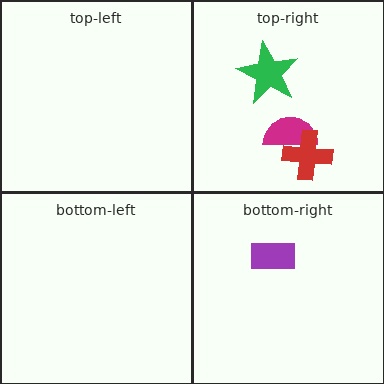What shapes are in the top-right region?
The magenta semicircle, the red cross, the green star.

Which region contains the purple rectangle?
The bottom-right region.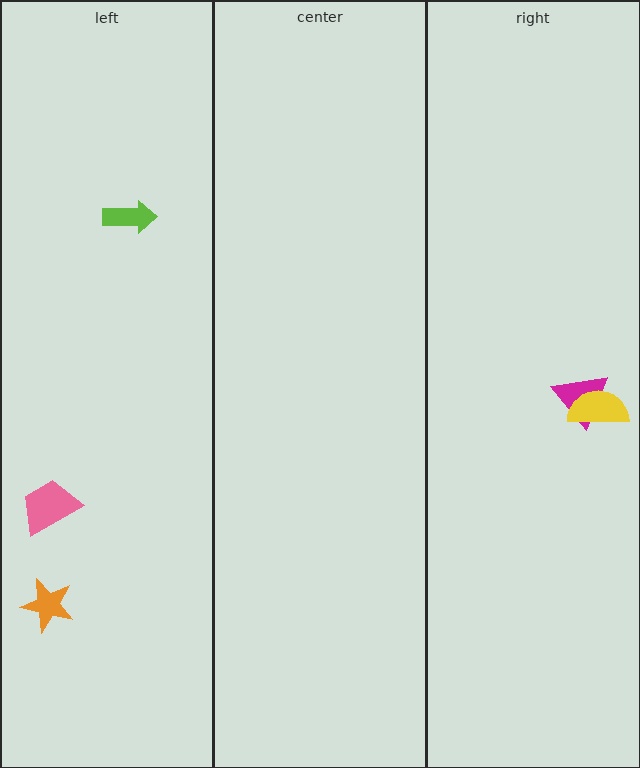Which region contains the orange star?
The left region.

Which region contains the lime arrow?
The left region.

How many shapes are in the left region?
3.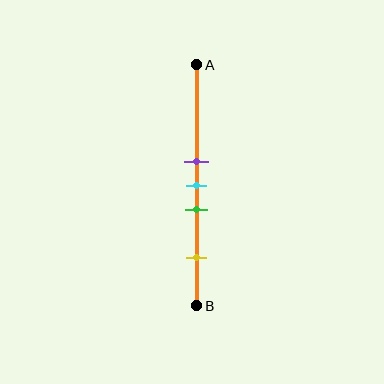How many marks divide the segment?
There are 4 marks dividing the segment.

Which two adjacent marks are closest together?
The purple and cyan marks are the closest adjacent pair.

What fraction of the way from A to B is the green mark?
The green mark is approximately 60% (0.6) of the way from A to B.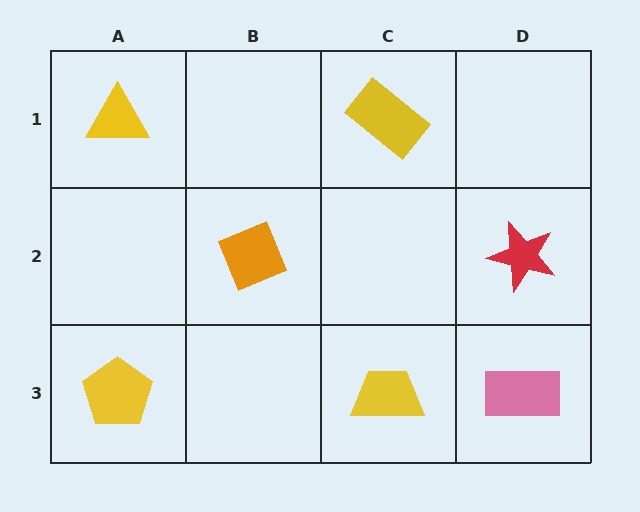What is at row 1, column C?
A yellow rectangle.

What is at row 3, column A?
A yellow pentagon.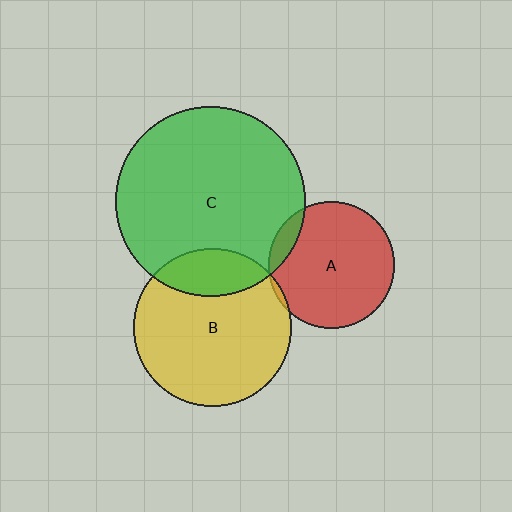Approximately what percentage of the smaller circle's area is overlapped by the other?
Approximately 20%.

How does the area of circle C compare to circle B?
Approximately 1.4 times.